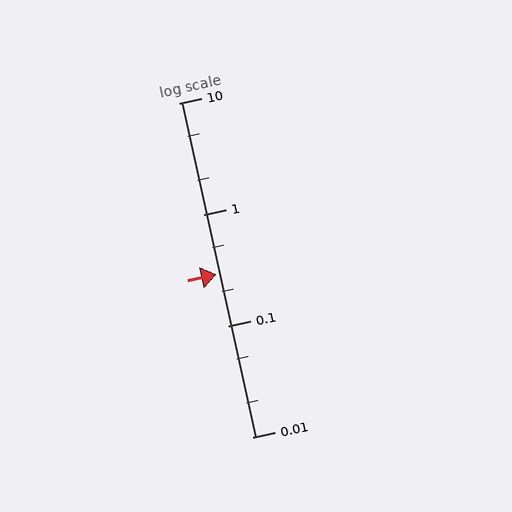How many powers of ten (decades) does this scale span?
The scale spans 3 decades, from 0.01 to 10.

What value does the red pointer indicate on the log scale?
The pointer indicates approximately 0.29.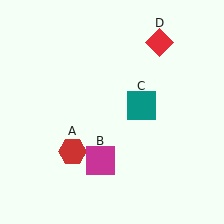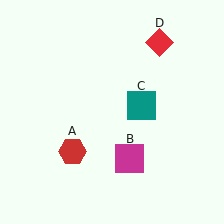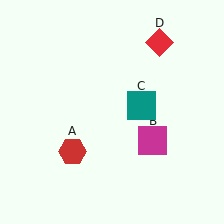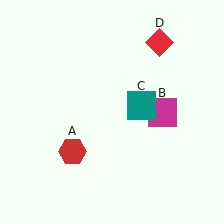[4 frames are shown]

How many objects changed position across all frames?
1 object changed position: magenta square (object B).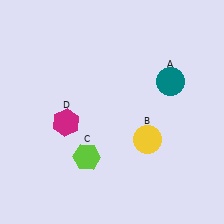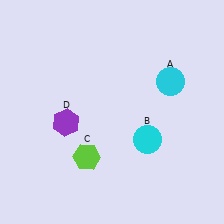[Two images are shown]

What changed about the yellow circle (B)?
In Image 1, B is yellow. In Image 2, it changed to cyan.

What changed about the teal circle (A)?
In Image 1, A is teal. In Image 2, it changed to cyan.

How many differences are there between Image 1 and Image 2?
There are 3 differences between the two images.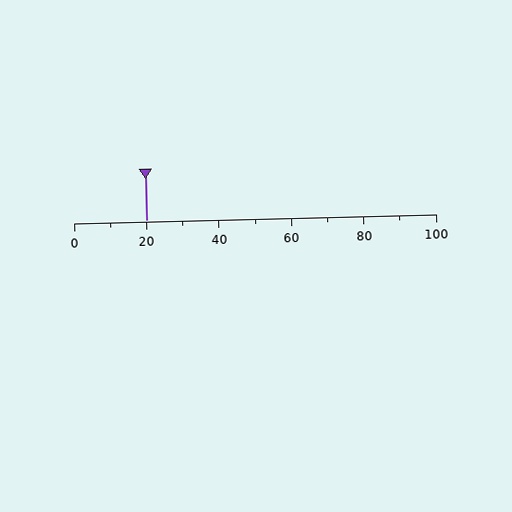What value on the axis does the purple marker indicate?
The marker indicates approximately 20.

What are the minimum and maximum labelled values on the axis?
The axis runs from 0 to 100.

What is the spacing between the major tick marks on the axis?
The major ticks are spaced 20 apart.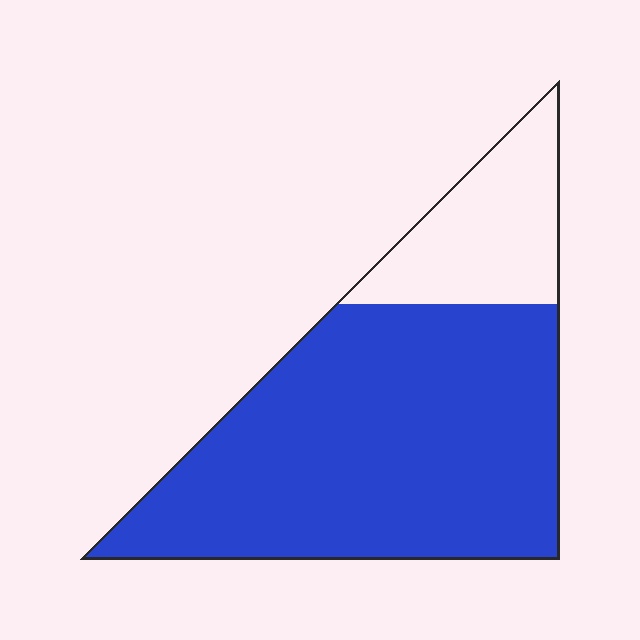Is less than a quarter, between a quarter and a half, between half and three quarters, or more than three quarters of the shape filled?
More than three quarters.